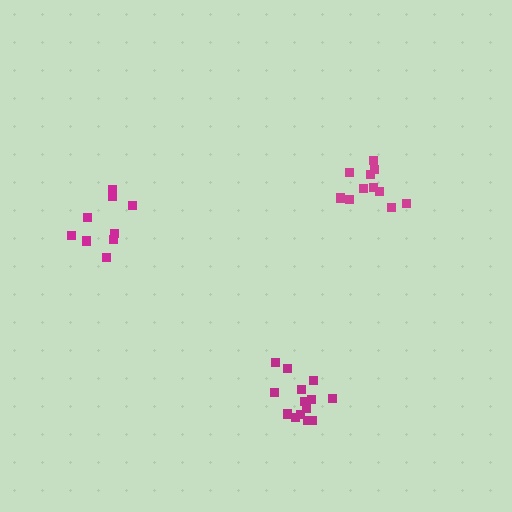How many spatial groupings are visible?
There are 3 spatial groupings.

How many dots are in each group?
Group 1: 11 dots, Group 2: 9 dots, Group 3: 14 dots (34 total).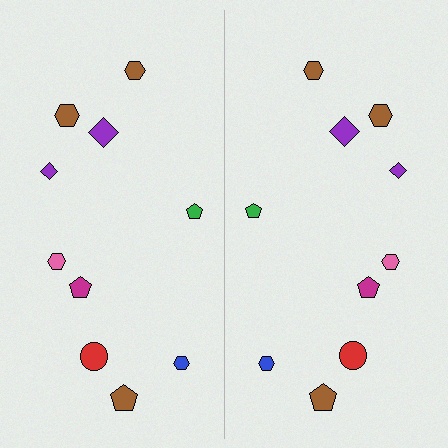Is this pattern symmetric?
Yes, this pattern has bilateral (reflection) symmetry.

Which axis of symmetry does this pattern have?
The pattern has a vertical axis of symmetry running through the center of the image.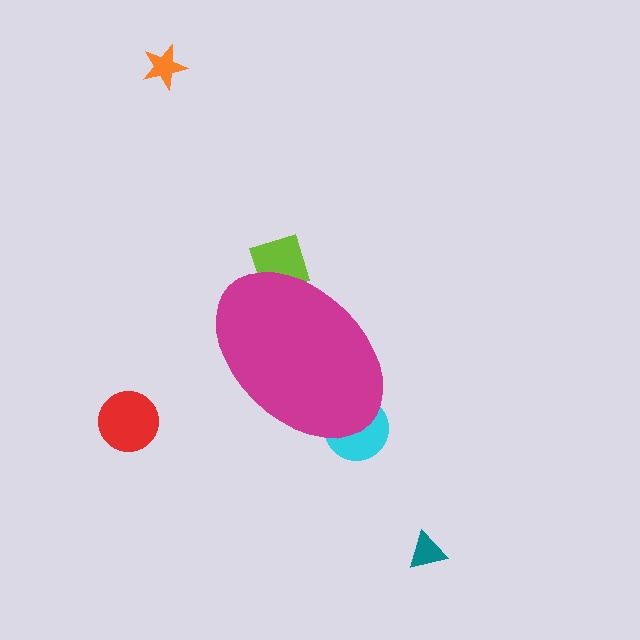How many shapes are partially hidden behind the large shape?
2 shapes are partially hidden.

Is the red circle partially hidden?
No, the red circle is fully visible.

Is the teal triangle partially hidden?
No, the teal triangle is fully visible.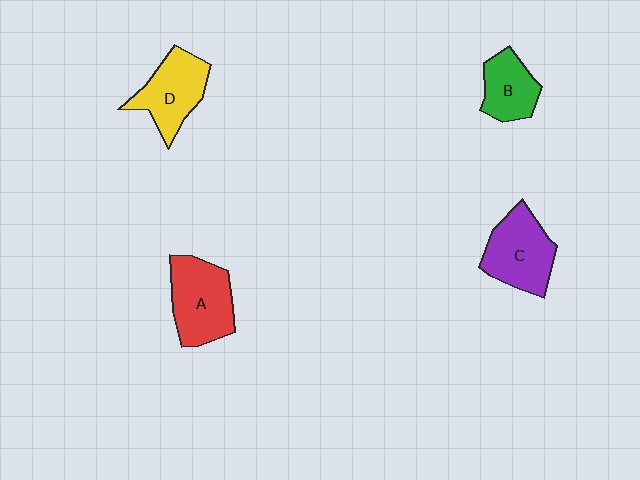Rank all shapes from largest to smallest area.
From largest to smallest: A (red), C (purple), D (yellow), B (green).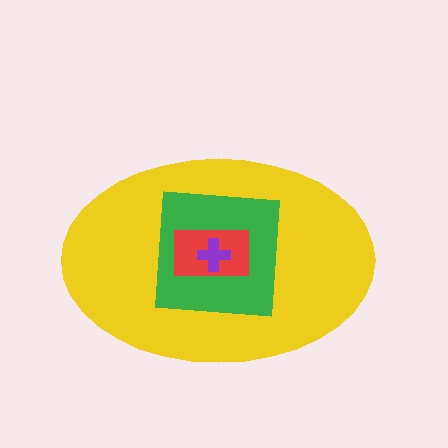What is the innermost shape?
The purple cross.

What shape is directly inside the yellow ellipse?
The green square.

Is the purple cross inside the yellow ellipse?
Yes.